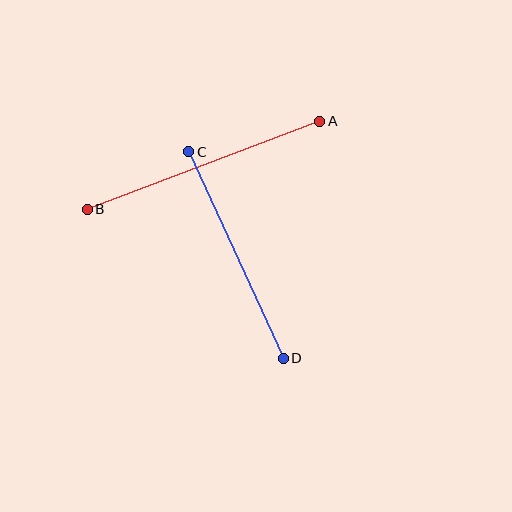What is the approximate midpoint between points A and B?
The midpoint is at approximately (204, 165) pixels.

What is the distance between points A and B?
The distance is approximately 248 pixels.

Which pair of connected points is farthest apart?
Points A and B are farthest apart.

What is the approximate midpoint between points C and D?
The midpoint is at approximately (236, 255) pixels.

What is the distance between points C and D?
The distance is approximately 227 pixels.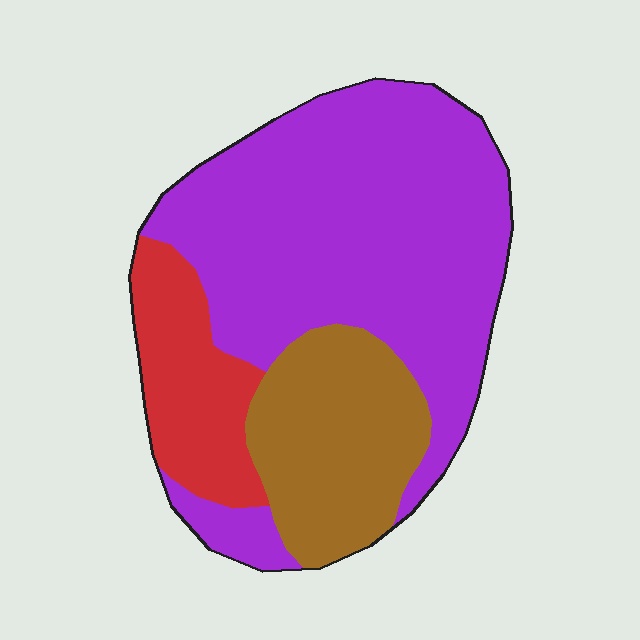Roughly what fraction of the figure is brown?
Brown covers roughly 25% of the figure.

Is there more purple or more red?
Purple.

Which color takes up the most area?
Purple, at roughly 60%.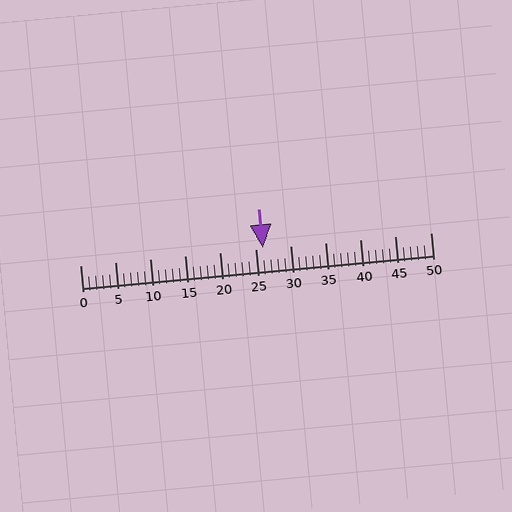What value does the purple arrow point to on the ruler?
The purple arrow points to approximately 26.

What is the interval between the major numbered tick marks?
The major tick marks are spaced 5 units apart.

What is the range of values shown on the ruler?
The ruler shows values from 0 to 50.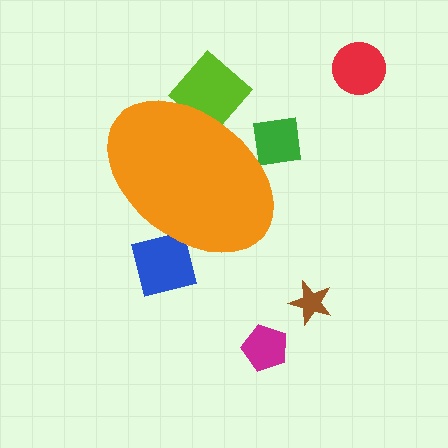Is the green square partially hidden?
Yes, the green square is partially hidden behind the orange ellipse.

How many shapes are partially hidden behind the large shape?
3 shapes are partially hidden.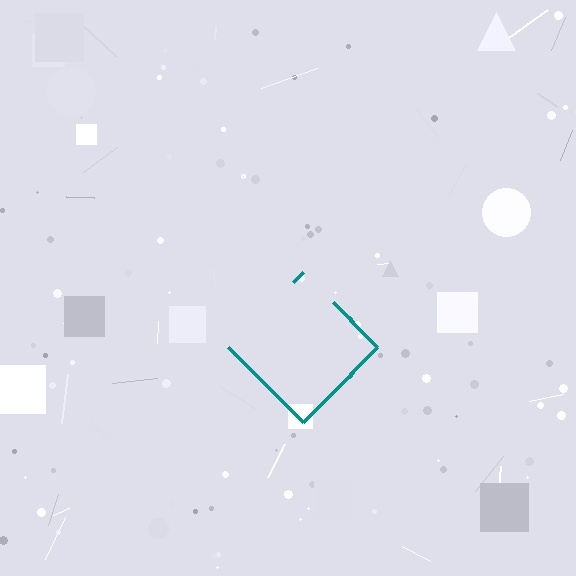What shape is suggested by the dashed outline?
The dashed outline suggests a diamond.